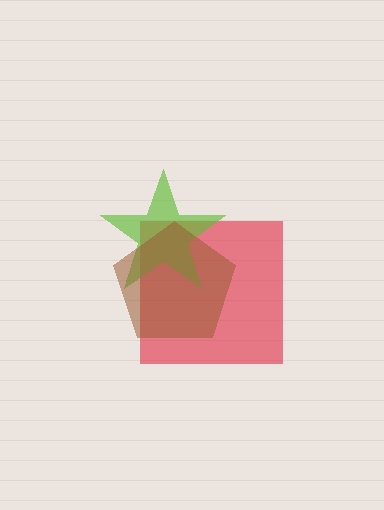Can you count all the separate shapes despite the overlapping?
Yes, there are 3 separate shapes.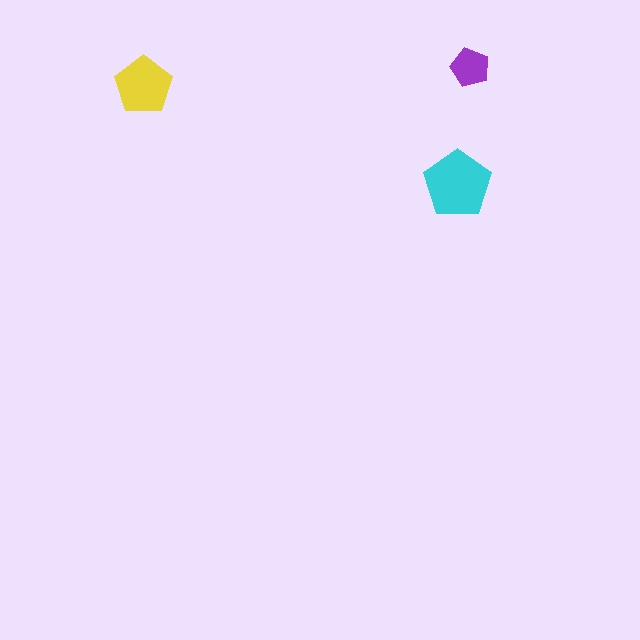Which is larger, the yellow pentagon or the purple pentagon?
The yellow one.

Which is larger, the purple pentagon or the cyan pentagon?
The cyan one.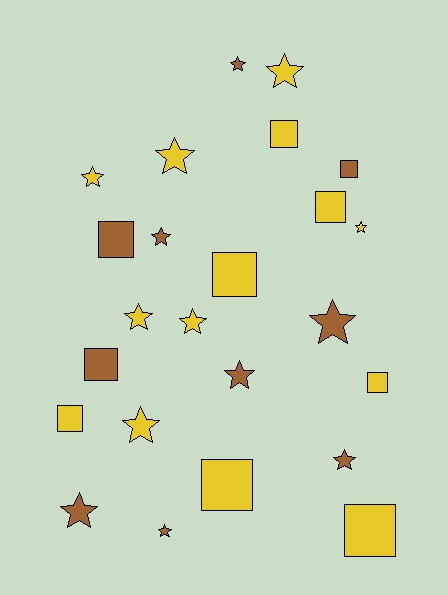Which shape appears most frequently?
Star, with 14 objects.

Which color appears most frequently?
Yellow, with 14 objects.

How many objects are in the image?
There are 24 objects.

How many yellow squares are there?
There are 7 yellow squares.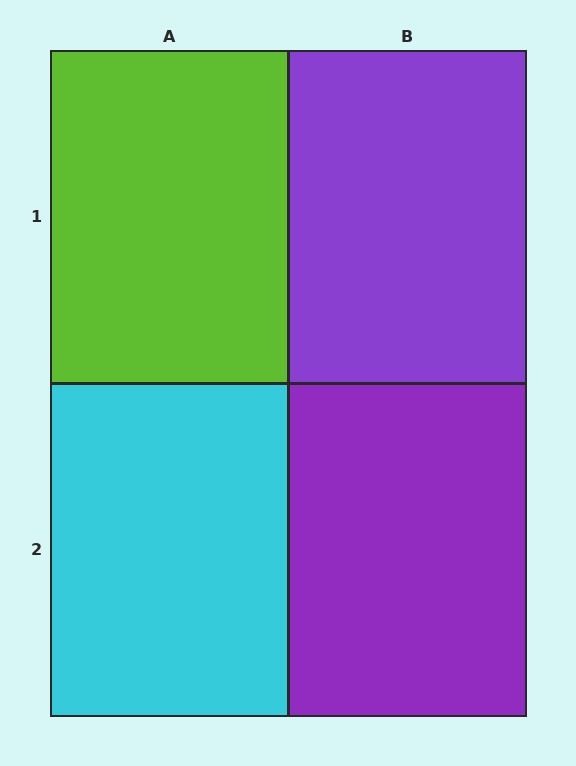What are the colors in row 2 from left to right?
Cyan, purple.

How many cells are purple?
2 cells are purple.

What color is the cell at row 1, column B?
Purple.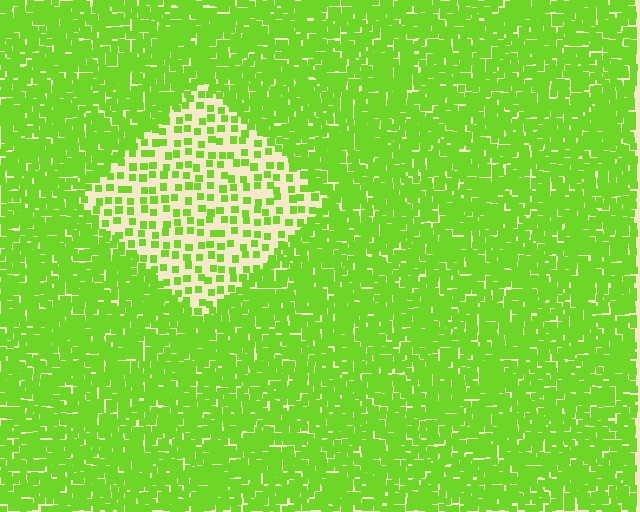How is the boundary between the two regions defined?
The boundary is defined by a change in element density (approximately 3.0x ratio). All elements are the same color, size, and shape.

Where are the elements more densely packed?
The elements are more densely packed outside the diamond boundary.